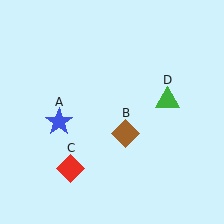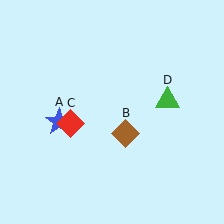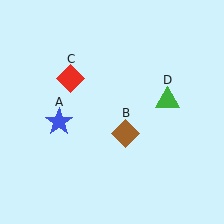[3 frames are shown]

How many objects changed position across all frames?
1 object changed position: red diamond (object C).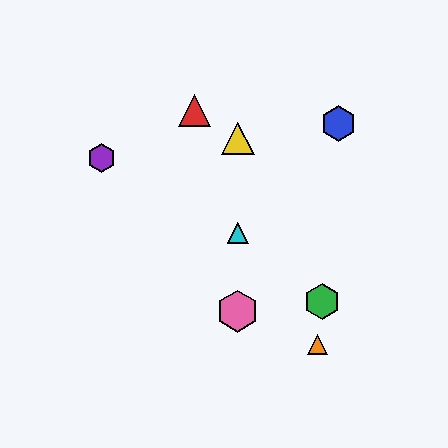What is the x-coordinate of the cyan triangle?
The cyan triangle is at x≈238.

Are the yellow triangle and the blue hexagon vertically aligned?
No, the yellow triangle is at x≈238 and the blue hexagon is at x≈338.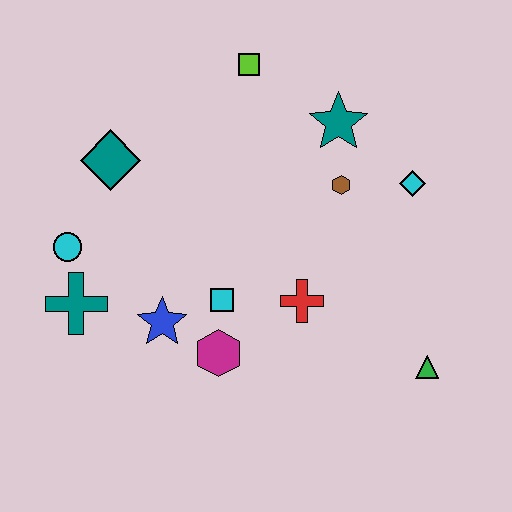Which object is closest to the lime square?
The teal star is closest to the lime square.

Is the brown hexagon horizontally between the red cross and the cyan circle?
No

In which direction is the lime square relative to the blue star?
The lime square is above the blue star.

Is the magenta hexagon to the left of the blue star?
No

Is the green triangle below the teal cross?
Yes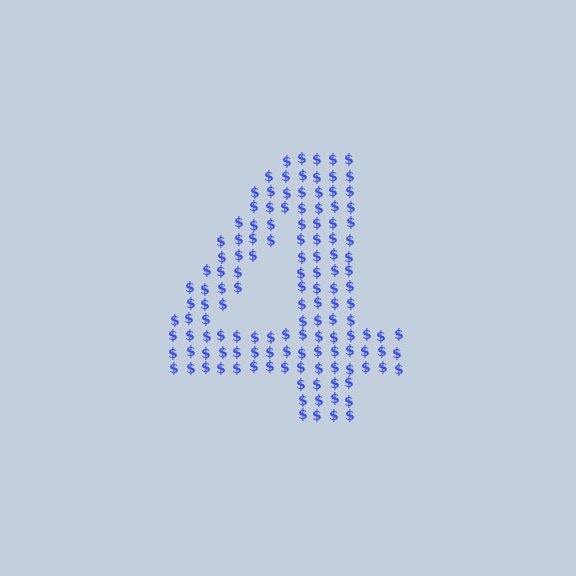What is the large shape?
The large shape is the digit 4.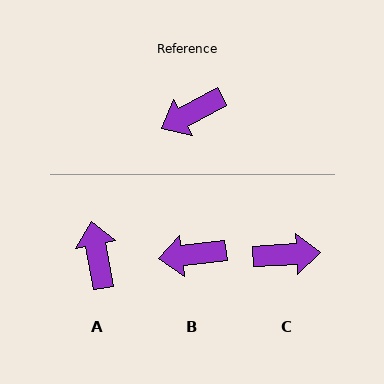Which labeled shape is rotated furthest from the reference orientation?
C, about 156 degrees away.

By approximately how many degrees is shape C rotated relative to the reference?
Approximately 156 degrees counter-clockwise.